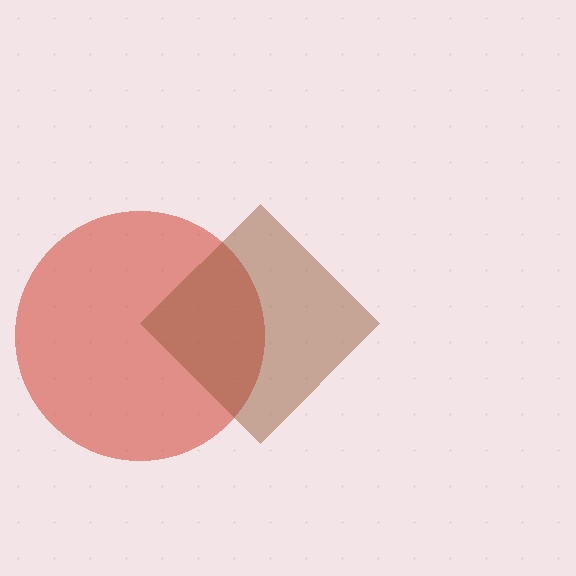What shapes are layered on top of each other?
The layered shapes are: a red circle, a brown diamond.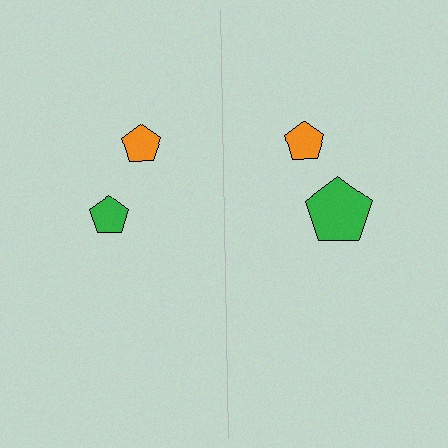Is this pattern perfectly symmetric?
No, the pattern is not perfectly symmetric. The green pentagon on the right side has a different size than its mirror counterpart.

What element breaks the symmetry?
The green pentagon on the right side has a different size than its mirror counterpart.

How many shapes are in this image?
There are 4 shapes in this image.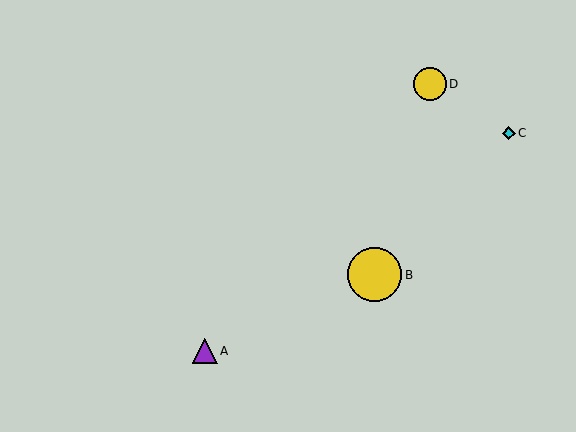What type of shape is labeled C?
Shape C is a cyan diamond.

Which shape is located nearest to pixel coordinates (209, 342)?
The purple triangle (labeled A) at (205, 351) is nearest to that location.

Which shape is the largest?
The yellow circle (labeled B) is the largest.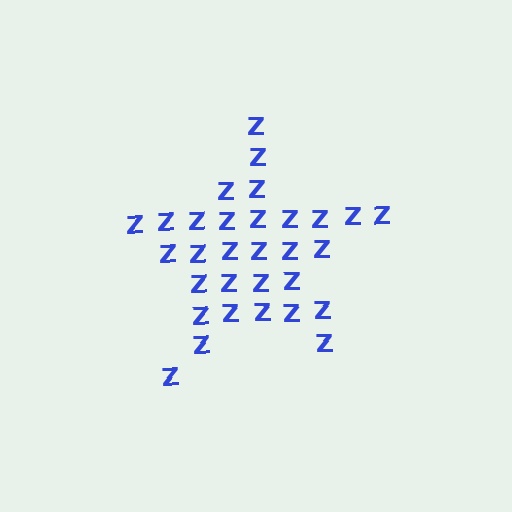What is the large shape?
The large shape is a star.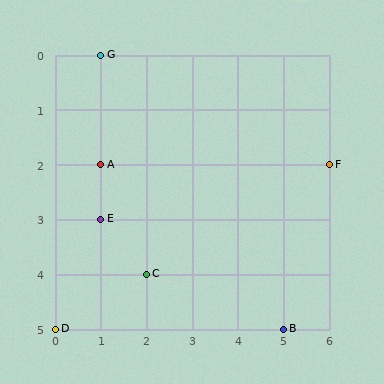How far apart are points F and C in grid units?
Points F and C are 4 columns and 2 rows apart (about 4.5 grid units diagonally).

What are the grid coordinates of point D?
Point D is at grid coordinates (0, 5).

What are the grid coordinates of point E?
Point E is at grid coordinates (1, 3).